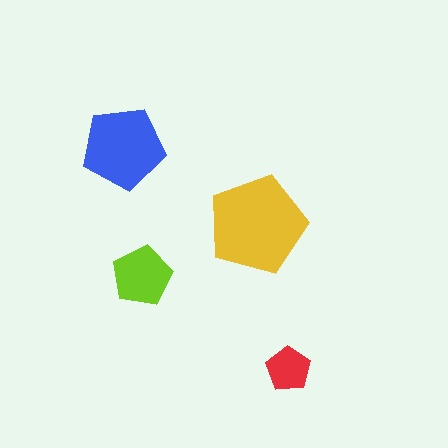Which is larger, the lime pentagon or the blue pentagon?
The blue one.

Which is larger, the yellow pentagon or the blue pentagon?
The yellow one.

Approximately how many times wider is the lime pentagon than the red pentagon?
About 1.5 times wider.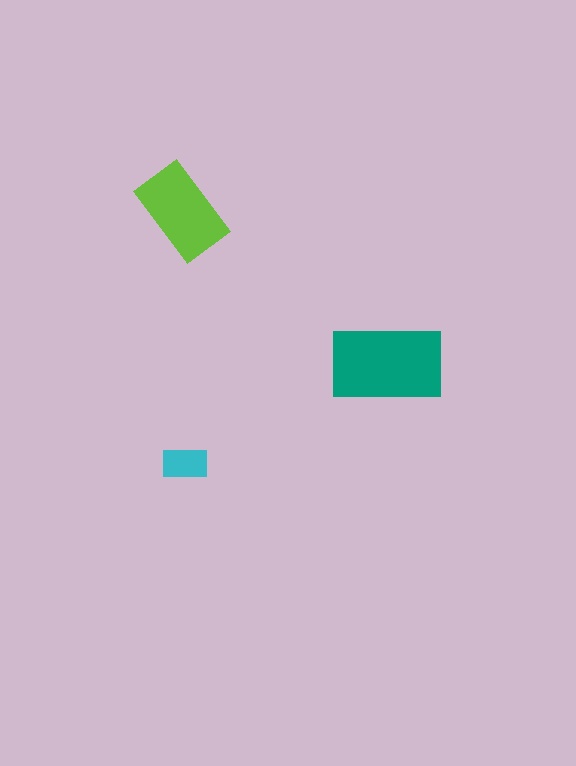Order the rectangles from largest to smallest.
the teal one, the lime one, the cyan one.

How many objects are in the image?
There are 3 objects in the image.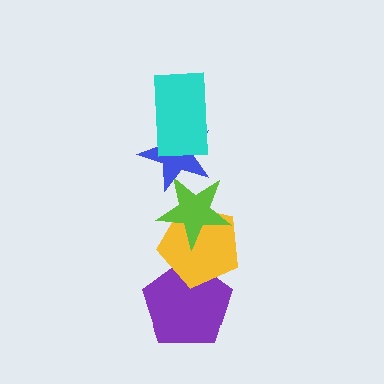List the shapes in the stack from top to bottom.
From top to bottom: the cyan rectangle, the blue star, the lime star, the yellow pentagon, the purple pentagon.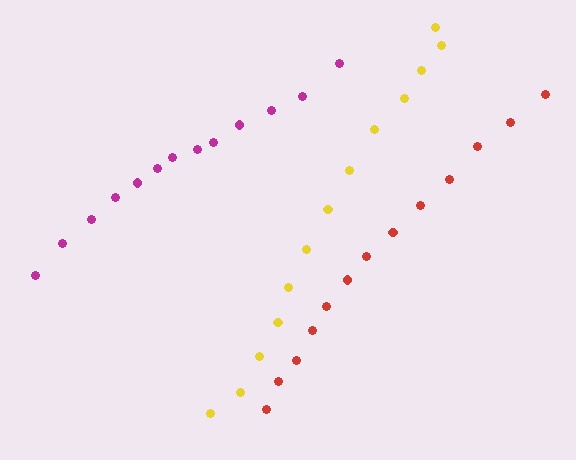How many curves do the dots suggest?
There are 3 distinct paths.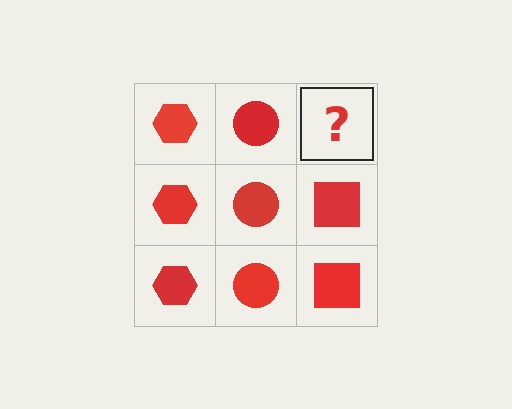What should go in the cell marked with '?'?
The missing cell should contain a red square.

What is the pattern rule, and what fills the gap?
The rule is that each column has a consistent shape. The gap should be filled with a red square.